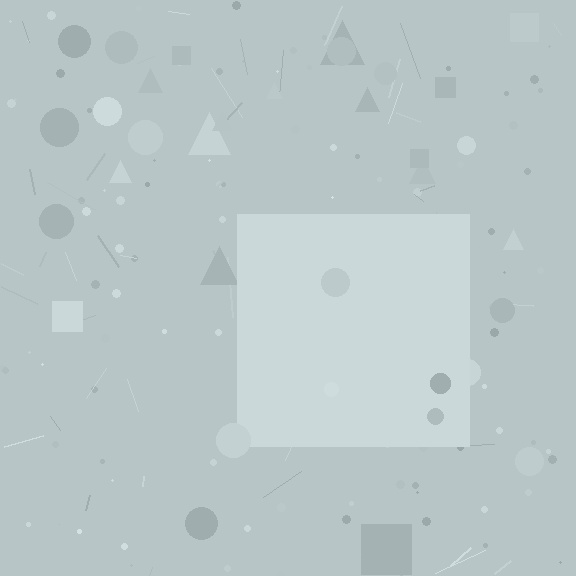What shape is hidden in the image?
A square is hidden in the image.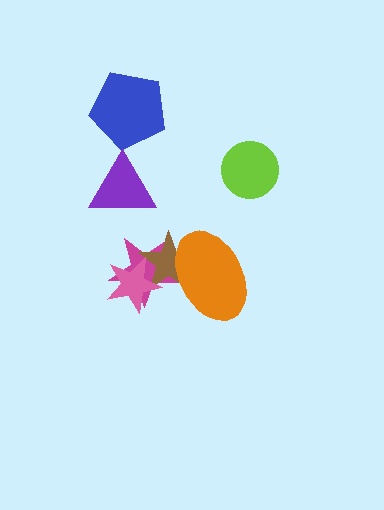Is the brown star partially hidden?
Yes, it is partially covered by another shape.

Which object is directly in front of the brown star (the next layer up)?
The orange ellipse is directly in front of the brown star.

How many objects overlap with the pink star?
2 objects overlap with the pink star.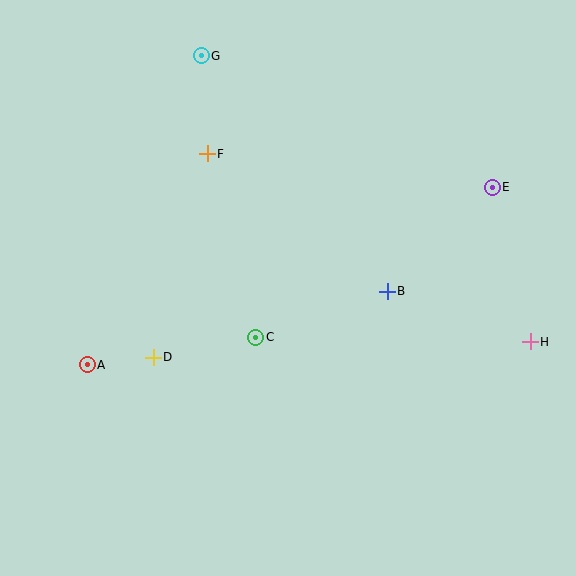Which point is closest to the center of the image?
Point C at (256, 337) is closest to the center.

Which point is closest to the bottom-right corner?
Point H is closest to the bottom-right corner.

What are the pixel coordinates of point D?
Point D is at (153, 357).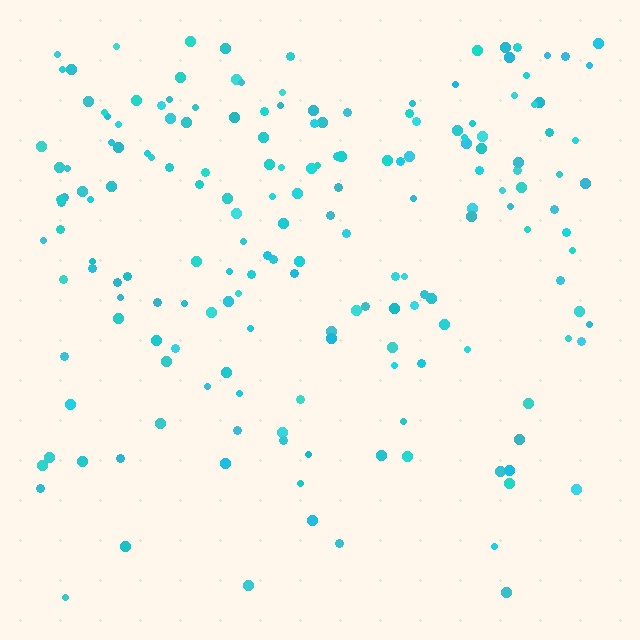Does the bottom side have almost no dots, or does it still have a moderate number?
Still a moderate number, just noticeably fewer than the top.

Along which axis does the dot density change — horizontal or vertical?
Vertical.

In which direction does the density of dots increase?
From bottom to top, with the top side densest.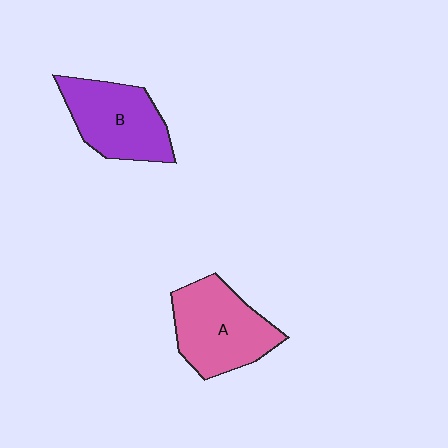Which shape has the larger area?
Shape A (pink).